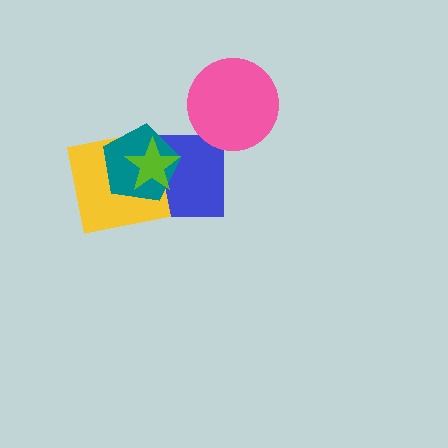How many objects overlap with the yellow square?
3 objects overlap with the yellow square.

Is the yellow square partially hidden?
Yes, it is partially covered by another shape.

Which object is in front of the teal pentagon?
The lime star is in front of the teal pentagon.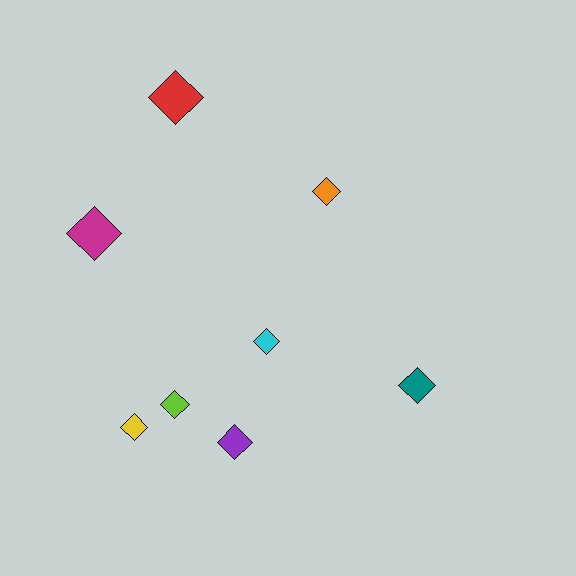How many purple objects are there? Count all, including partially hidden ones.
There is 1 purple object.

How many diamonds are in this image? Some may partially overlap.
There are 8 diamonds.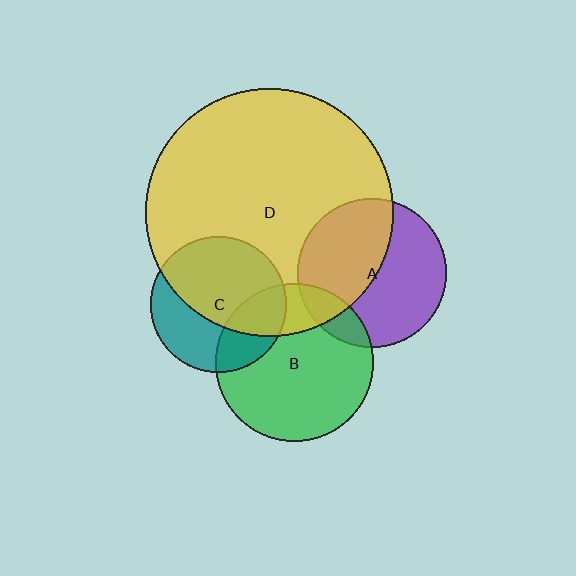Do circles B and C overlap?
Yes.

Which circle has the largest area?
Circle D (yellow).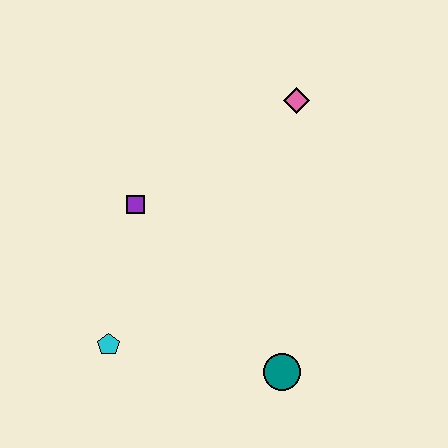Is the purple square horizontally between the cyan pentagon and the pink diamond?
Yes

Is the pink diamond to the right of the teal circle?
Yes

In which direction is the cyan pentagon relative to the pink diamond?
The cyan pentagon is below the pink diamond.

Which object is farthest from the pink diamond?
The cyan pentagon is farthest from the pink diamond.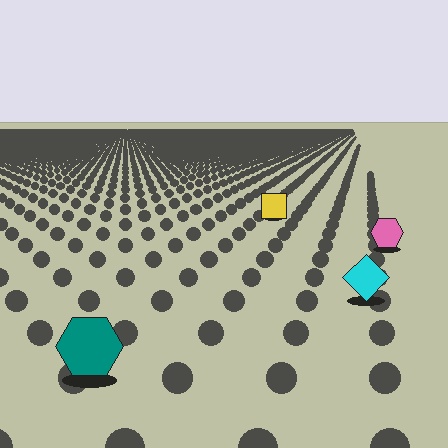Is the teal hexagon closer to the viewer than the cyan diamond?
Yes. The teal hexagon is closer — you can tell from the texture gradient: the ground texture is coarser near it.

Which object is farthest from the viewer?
The yellow square is farthest from the viewer. It appears smaller and the ground texture around it is denser.